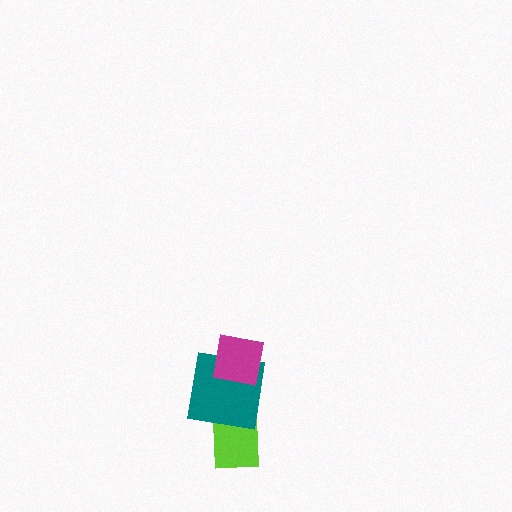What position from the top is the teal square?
The teal square is 2nd from the top.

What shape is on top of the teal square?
The magenta square is on top of the teal square.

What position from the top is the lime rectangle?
The lime rectangle is 3rd from the top.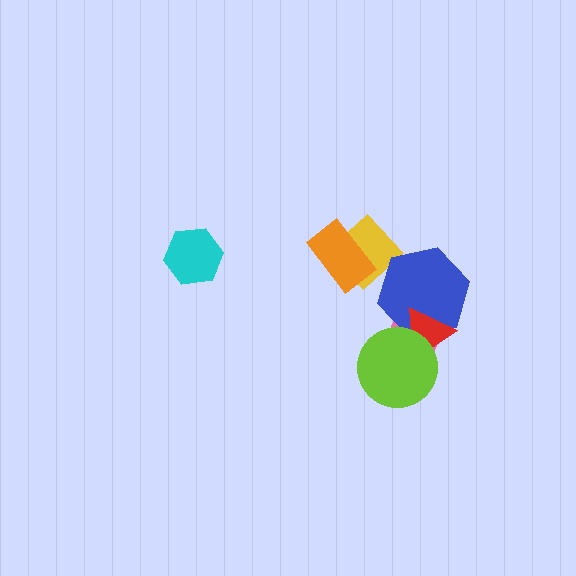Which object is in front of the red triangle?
The lime circle is in front of the red triangle.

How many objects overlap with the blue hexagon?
3 objects overlap with the blue hexagon.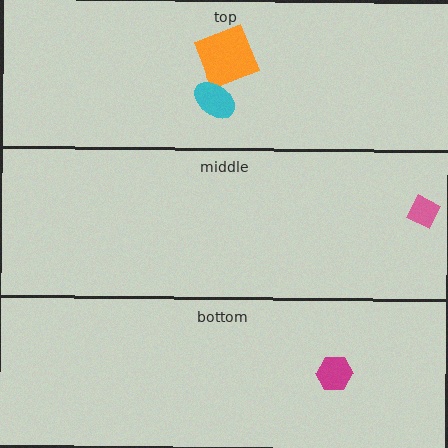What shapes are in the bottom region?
The magenta hexagon.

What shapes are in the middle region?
The pink diamond.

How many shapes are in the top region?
2.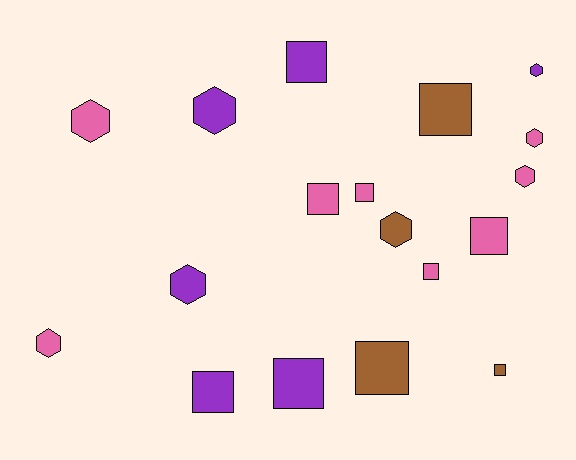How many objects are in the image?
There are 18 objects.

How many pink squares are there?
There are 4 pink squares.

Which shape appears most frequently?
Square, with 10 objects.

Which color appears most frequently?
Pink, with 8 objects.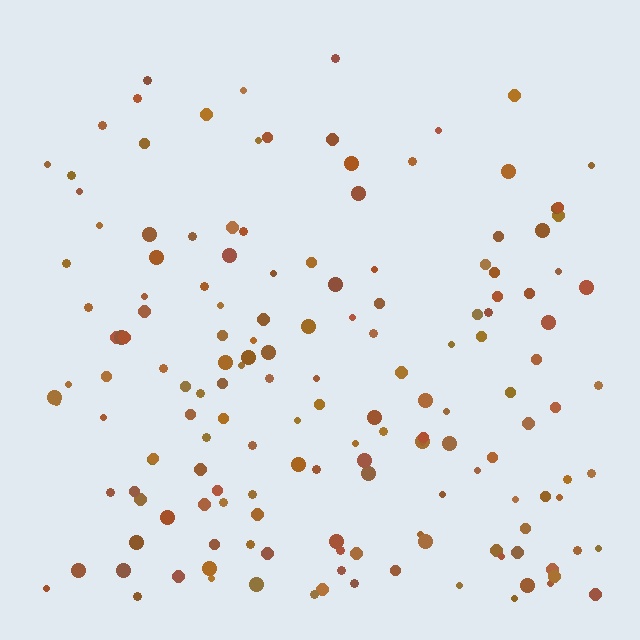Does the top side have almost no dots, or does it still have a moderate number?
Still a moderate number, just noticeably fewer than the bottom.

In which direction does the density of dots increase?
From top to bottom, with the bottom side densest.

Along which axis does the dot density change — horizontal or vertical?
Vertical.